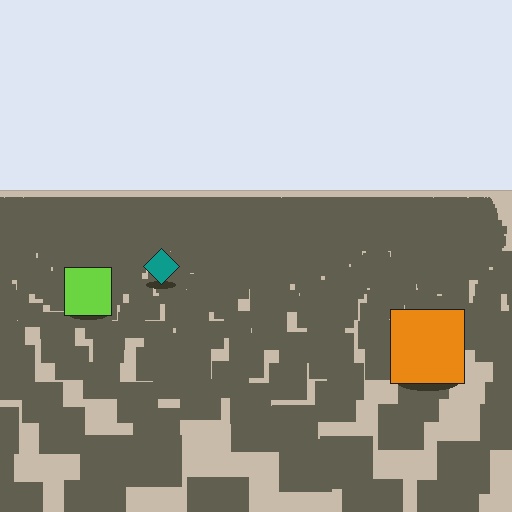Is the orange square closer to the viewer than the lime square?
Yes. The orange square is closer — you can tell from the texture gradient: the ground texture is coarser near it.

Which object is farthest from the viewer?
The teal diamond is farthest from the viewer. It appears smaller and the ground texture around it is denser.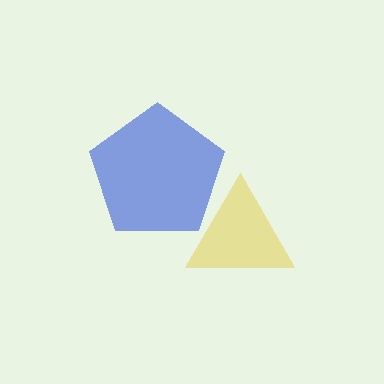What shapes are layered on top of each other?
The layered shapes are: a yellow triangle, a blue pentagon.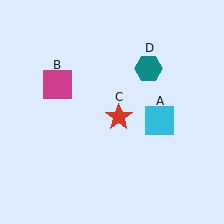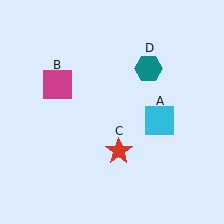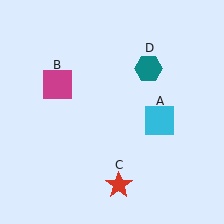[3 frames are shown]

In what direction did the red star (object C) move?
The red star (object C) moved down.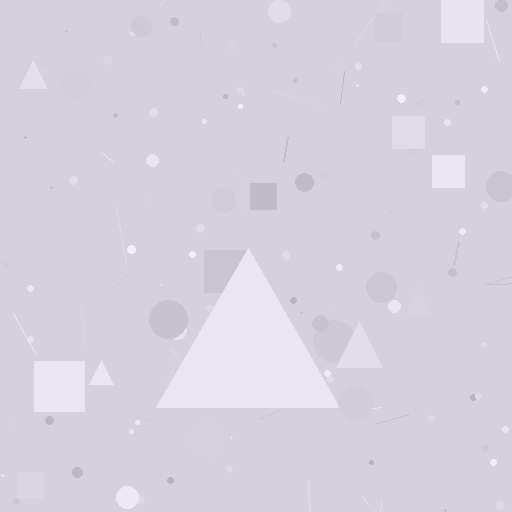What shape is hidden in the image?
A triangle is hidden in the image.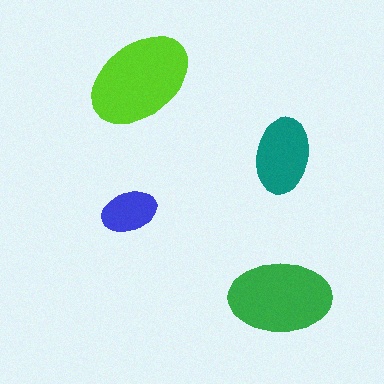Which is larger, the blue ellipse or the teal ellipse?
The teal one.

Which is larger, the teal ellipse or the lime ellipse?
The lime one.